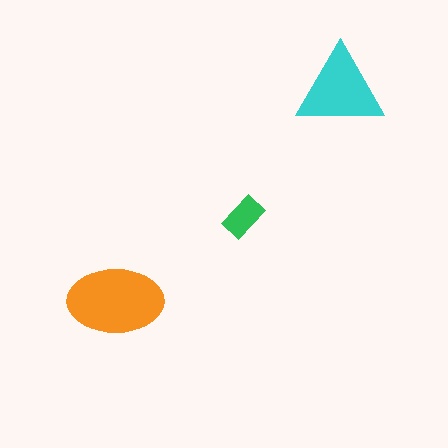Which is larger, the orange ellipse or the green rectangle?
The orange ellipse.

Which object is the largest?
The orange ellipse.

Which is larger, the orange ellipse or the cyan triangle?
The orange ellipse.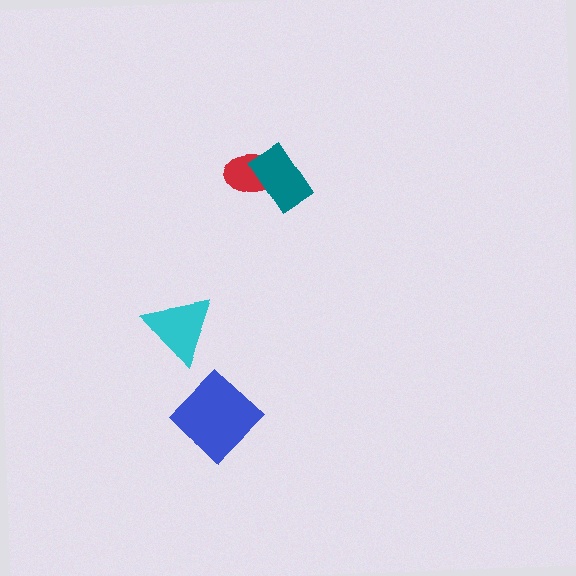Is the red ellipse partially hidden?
Yes, it is partially covered by another shape.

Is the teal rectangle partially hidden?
No, no other shape covers it.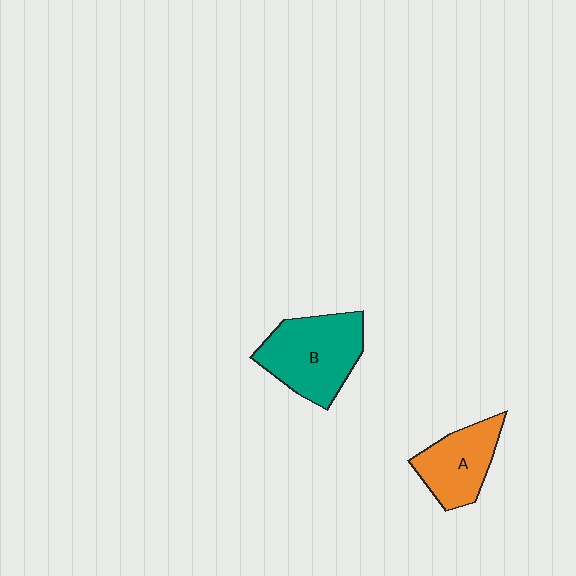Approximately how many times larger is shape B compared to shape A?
Approximately 1.4 times.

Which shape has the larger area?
Shape B (teal).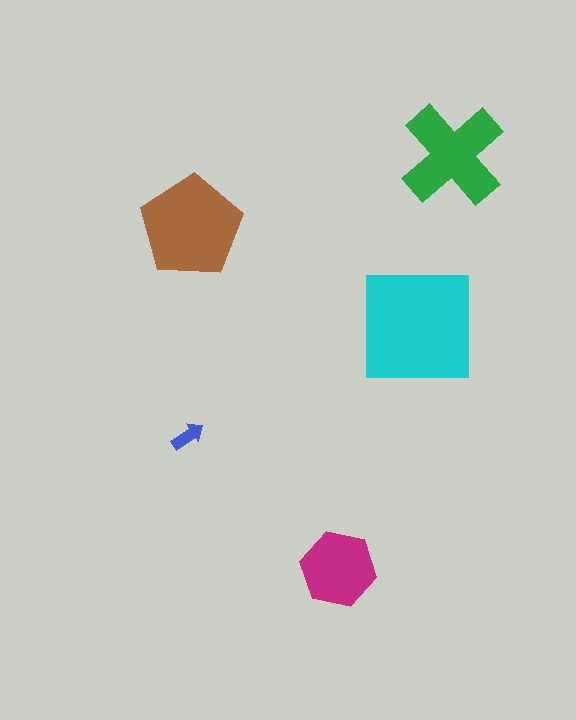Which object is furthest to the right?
The green cross is rightmost.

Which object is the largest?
The cyan square.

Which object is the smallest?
The blue arrow.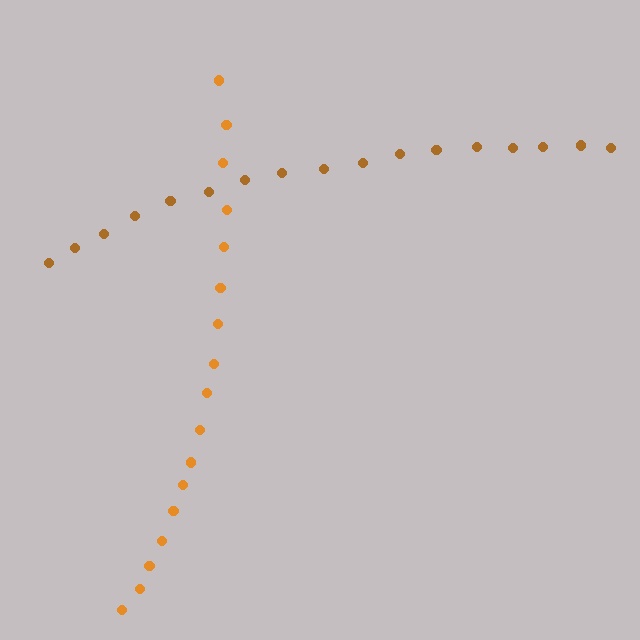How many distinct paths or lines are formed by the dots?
There are 2 distinct paths.